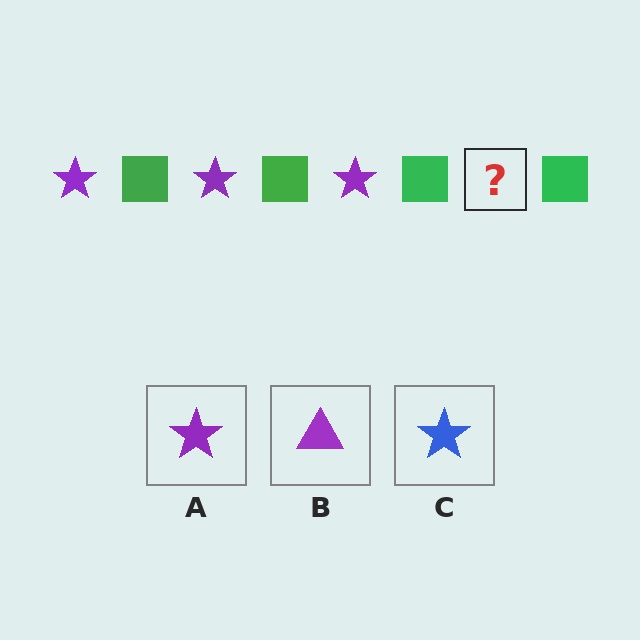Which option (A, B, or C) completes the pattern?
A.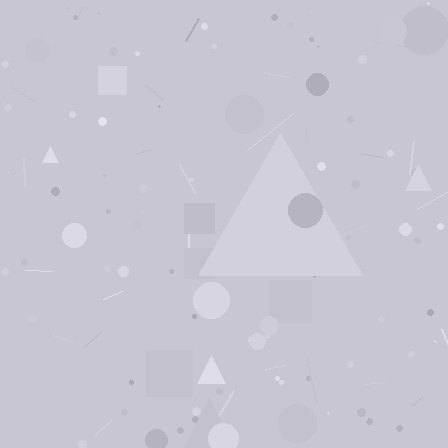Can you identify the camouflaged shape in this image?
The camouflaged shape is a triangle.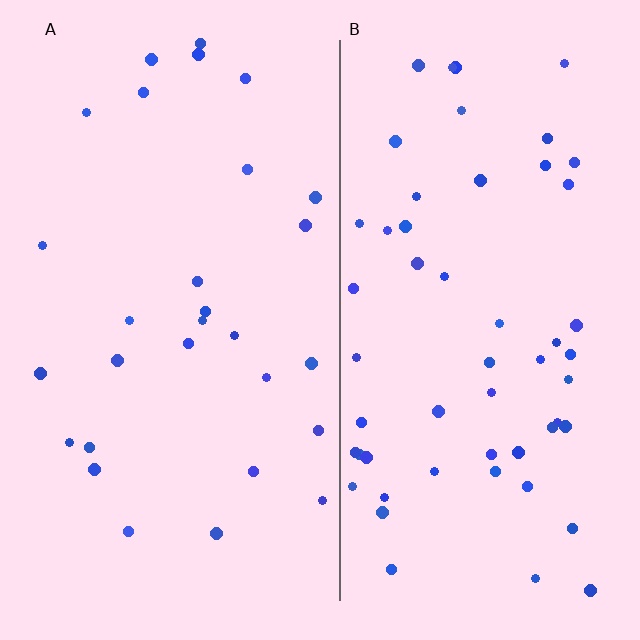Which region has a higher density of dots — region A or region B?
B (the right).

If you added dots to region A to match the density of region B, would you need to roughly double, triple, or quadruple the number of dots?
Approximately double.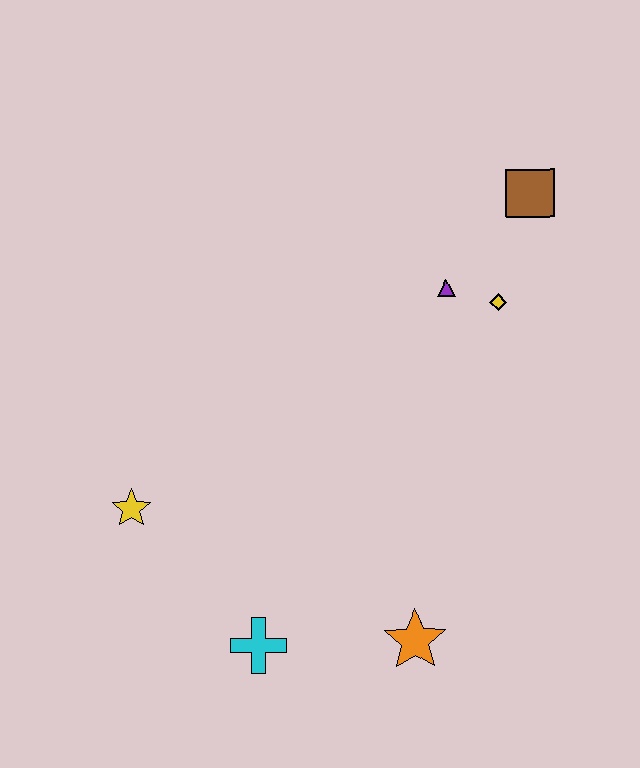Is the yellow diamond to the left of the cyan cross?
No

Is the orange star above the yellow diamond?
No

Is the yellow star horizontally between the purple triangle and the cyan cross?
No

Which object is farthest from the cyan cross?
The brown square is farthest from the cyan cross.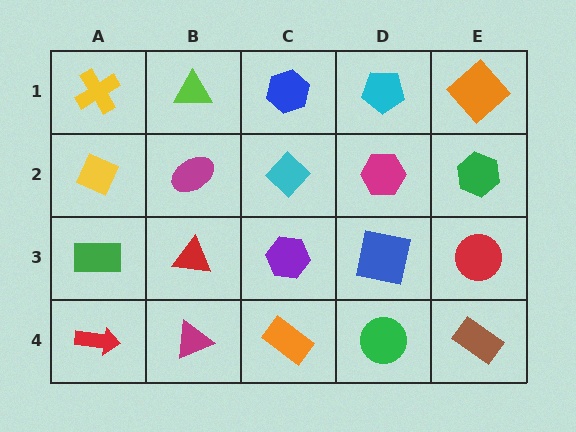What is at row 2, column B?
A magenta ellipse.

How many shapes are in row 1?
5 shapes.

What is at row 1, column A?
A yellow cross.